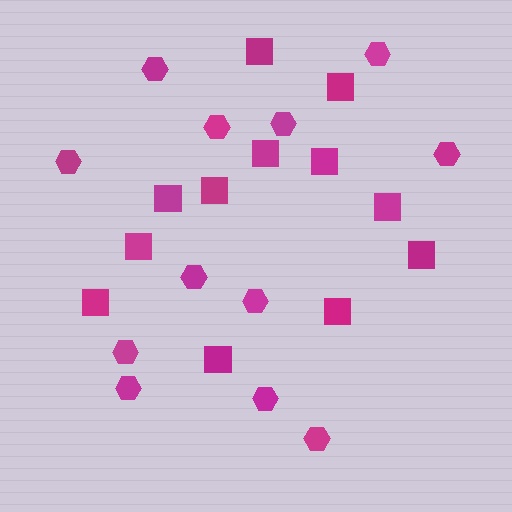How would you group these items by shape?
There are 2 groups: one group of hexagons (12) and one group of squares (12).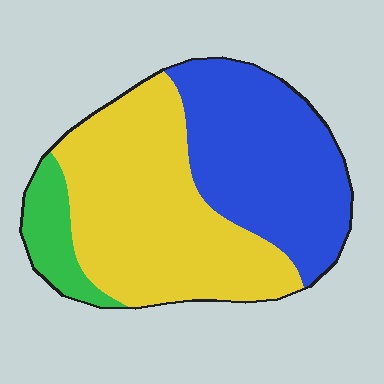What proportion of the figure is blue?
Blue covers 40% of the figure.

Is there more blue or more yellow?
Yellow.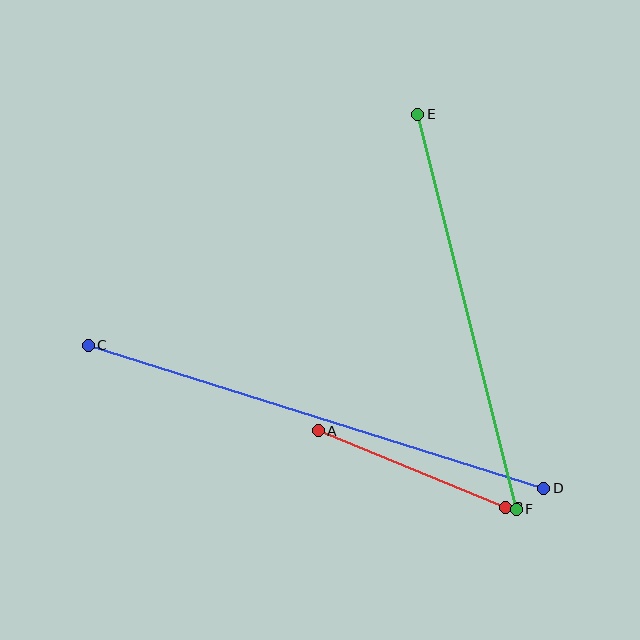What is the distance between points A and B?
The distance is approximately 202 pixels.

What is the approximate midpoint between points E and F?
The midpoint is at approximately (467, 312) pixels.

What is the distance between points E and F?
The distance is approximately 407 pixels.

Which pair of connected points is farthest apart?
Points C and D are farthest apart.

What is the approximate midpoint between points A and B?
The midpoint is at approximately (412, 469) pixels.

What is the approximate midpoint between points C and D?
The midpoint is at approximately (316, 417) pixels.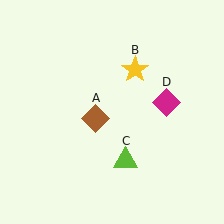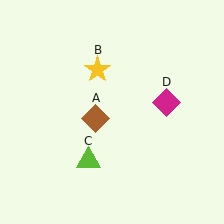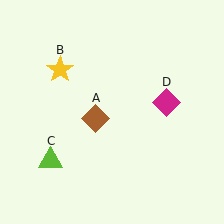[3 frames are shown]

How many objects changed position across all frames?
2 objects changed position: yellow star (object B), lime triangle (object C).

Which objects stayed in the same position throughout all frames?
Brown diamond (object A) and magenta diamond (object D) remained stationary.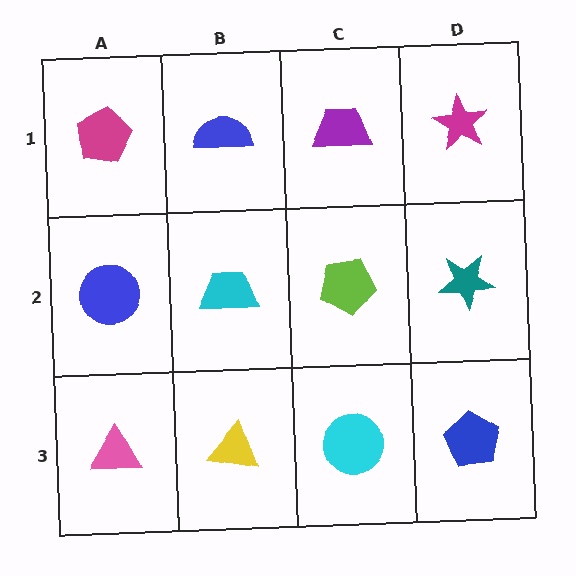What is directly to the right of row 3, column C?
A blue pentagon.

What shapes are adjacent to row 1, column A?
A blue circle (row 2, column A), a blue semicircle (row 1, column B).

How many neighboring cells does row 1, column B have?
3.